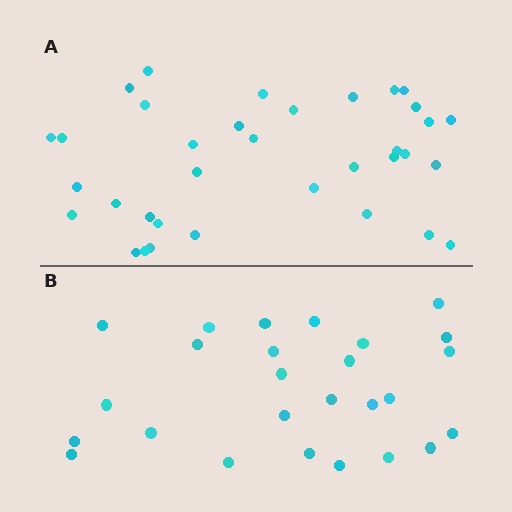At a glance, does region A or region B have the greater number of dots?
Region A (the top region) has more dots.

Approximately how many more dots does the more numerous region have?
Region A has roughly 8 or so more dots than region B.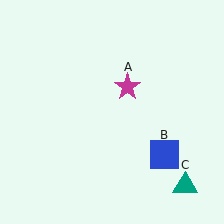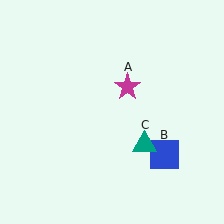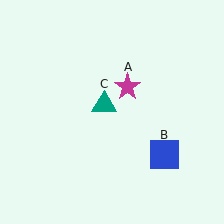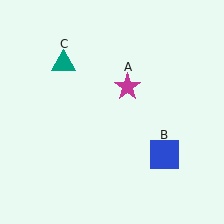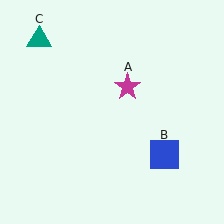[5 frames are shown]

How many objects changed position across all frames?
1 object changed position: teal triangle (object C).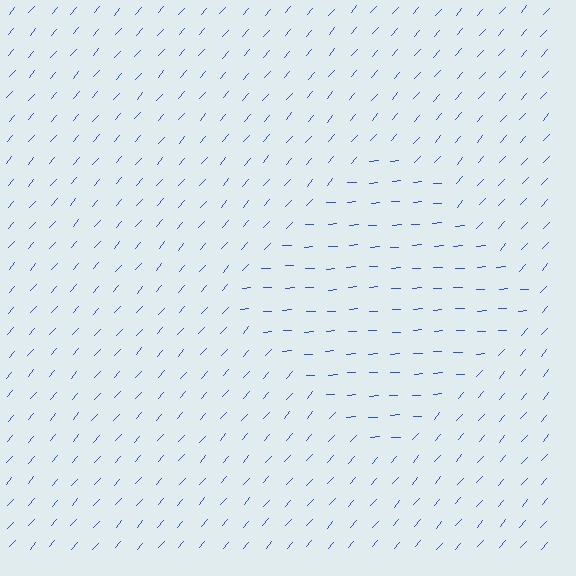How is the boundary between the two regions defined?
The boundary is defined purely by a change in line orientation (approximately 45 degrees difference). All lines are the same color and thickness.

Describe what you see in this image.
The image is filled with small blue line segments. A diamond region in the image has lines oriented differently from the surrounding lines, creating a visible texture boundary.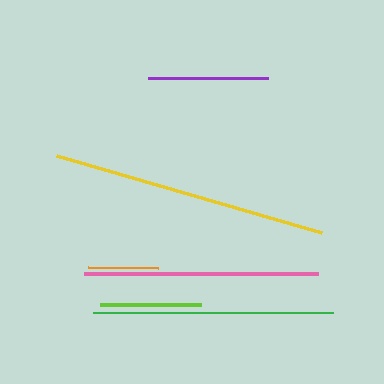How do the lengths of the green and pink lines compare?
The green and pink lines are approximately the same length.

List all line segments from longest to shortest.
From longest to shortest: yellow, green, pink, purple, lime, orange.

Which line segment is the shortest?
The orange line is the shortest at approximately 70 pixels.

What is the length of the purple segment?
The purple segment is approximately 120 pixels long.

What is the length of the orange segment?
The orange segment is approximately 70 pixels long.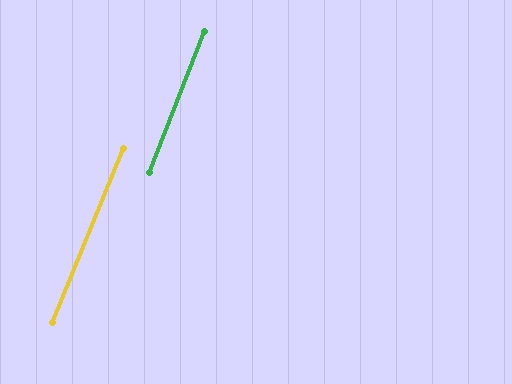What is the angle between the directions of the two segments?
Approximately 1 degree.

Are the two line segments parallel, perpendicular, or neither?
Parallel — their directions differ by only 0.8°.